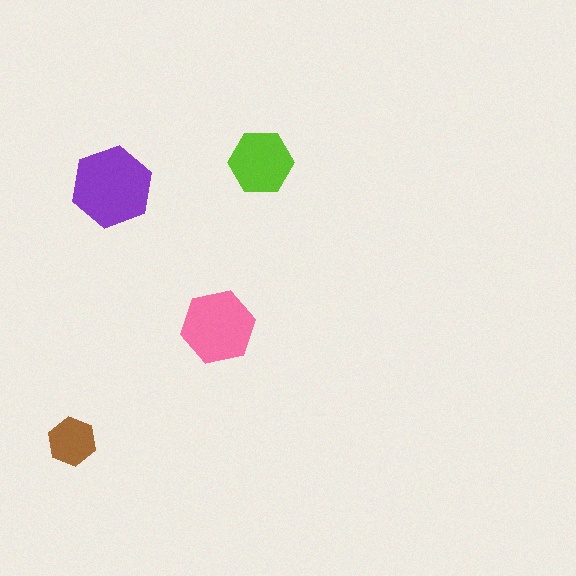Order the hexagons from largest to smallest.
the purple one, the pink one, the lime one, the brown one.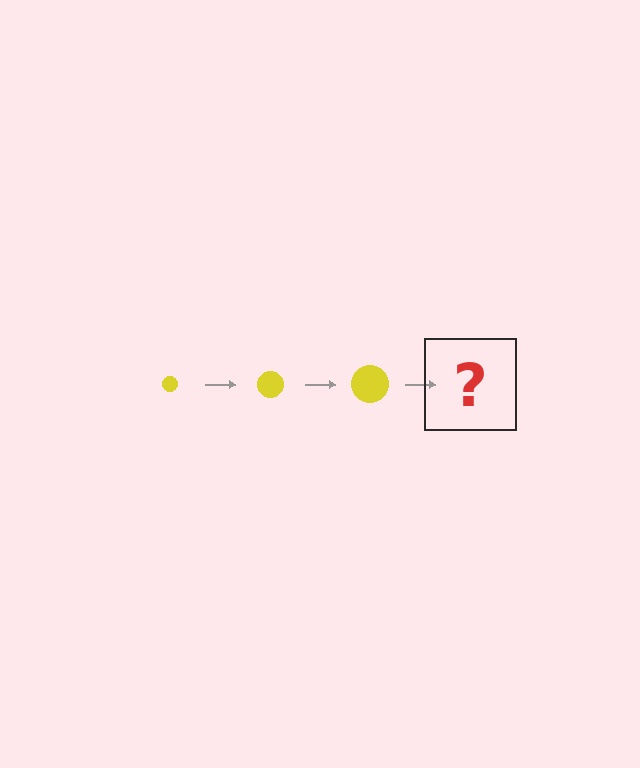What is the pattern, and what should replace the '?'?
The pattern is that the circle gets progressively larger each step. The '?' should be a yellow circle, larger than the previous one.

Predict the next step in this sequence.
The next step is a yellow circle, larger than the previous one.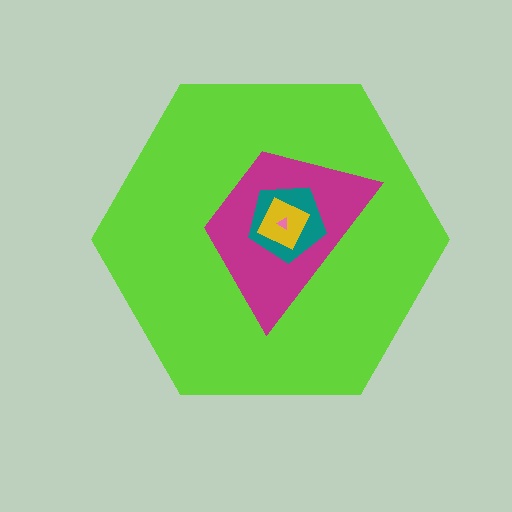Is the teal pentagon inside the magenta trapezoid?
Yes.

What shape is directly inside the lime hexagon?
The magenta trapezoid.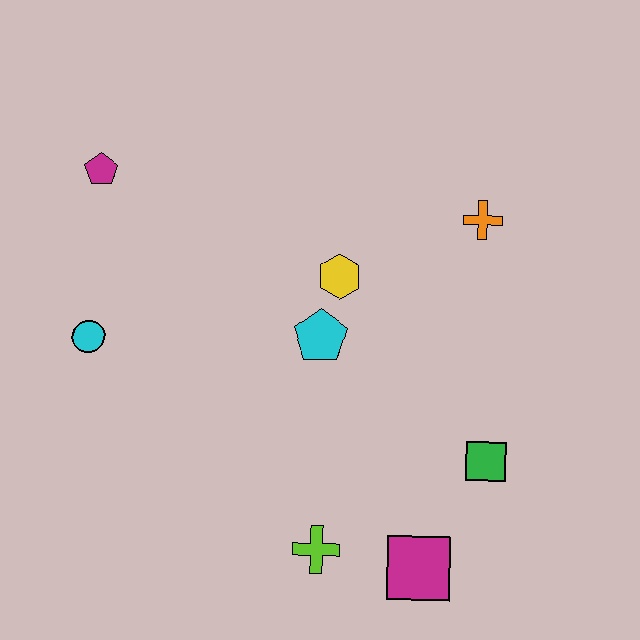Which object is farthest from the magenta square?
The magenta pentagon is farthest from the magenta square.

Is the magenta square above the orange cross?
No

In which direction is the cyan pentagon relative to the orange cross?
The cyan pentagon is to the left of the orange cross.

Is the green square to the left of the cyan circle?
No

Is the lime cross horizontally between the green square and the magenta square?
No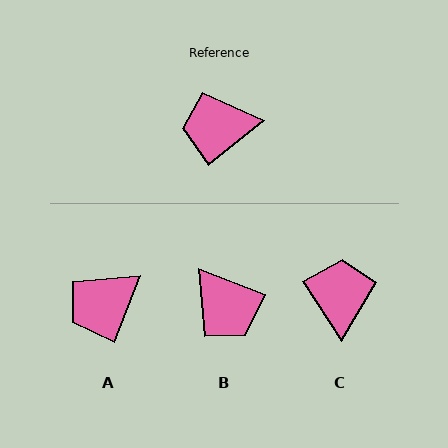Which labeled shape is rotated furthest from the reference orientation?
B, about 120 degrees away.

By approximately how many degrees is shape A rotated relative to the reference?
Approximately 29 degrees counter-clockwise.